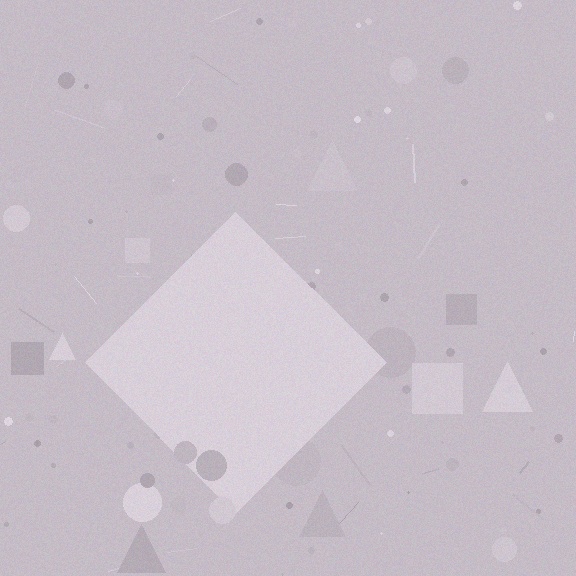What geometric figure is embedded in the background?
A diamond is embedded in the background.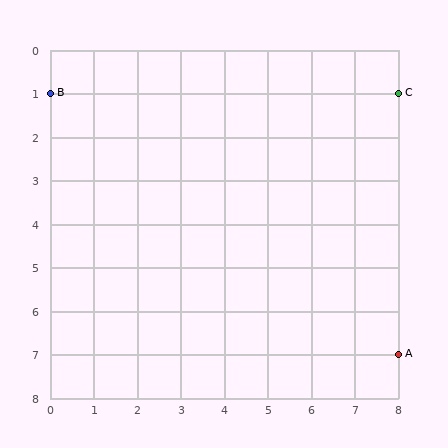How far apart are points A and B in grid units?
Points A and B are 8 columns and 6 rows apart (about 10.0 grid units diagonally).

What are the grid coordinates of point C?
Point C is at grid coordinates (8, 1).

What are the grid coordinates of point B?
Point B is at grid coordinates (0, 1).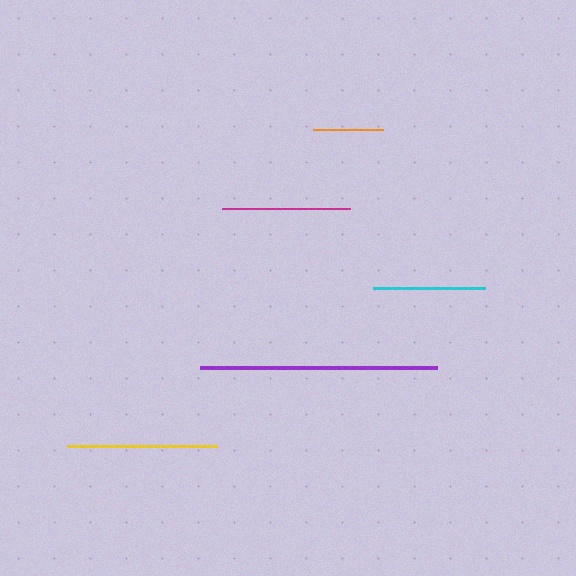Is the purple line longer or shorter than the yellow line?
The purple line is longer than the yellow line.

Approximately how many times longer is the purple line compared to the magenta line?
The purple line is approximately 1.9 times the length of the magenta line.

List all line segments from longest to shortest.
From longest to shortest: purple, yellow, magenta, cyan, orange.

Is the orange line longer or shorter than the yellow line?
The yellow line is longer than the orange line.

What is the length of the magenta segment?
The magenta segment is approximately 128 pixels long.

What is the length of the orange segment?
The orange segment is approximately 70 pixels long.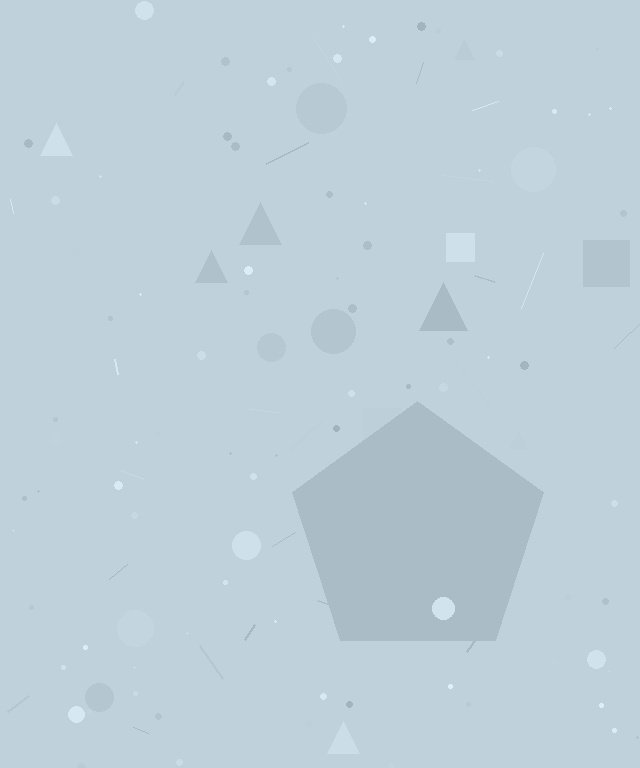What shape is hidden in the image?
A pentagon is hidden in the image.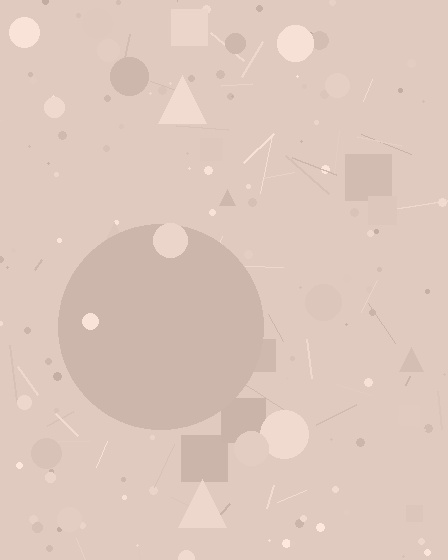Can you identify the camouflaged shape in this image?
The camouflaged shape is a circle.